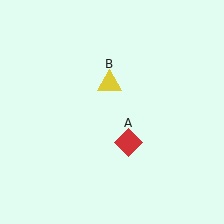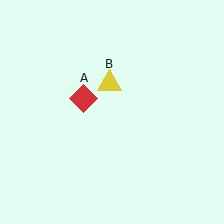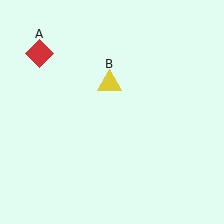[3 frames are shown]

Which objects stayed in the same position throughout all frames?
Yellow triangle (object B) remained stationary.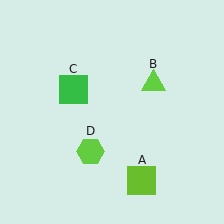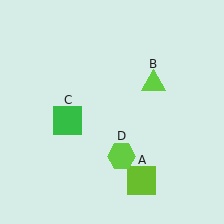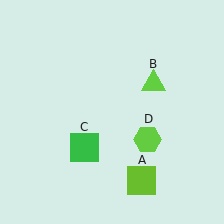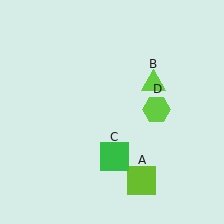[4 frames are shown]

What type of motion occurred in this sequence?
The green square (object C), lime hexagon (object D) rotated counterclockwise around the center of the scene.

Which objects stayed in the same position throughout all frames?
Lime square (object A) and lime triangle (object B) remained stationary.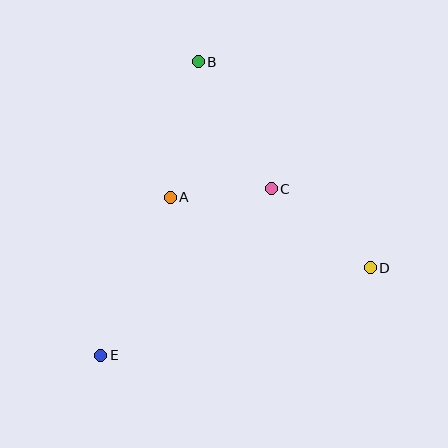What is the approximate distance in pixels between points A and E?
The distance between A and E is approximately 173 pixels.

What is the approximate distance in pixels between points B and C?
The distance between B and C is approximately 146 pixels.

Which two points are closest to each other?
Points A and C are closest to each other.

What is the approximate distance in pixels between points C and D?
The distance between C and D is approximately 127 pixels.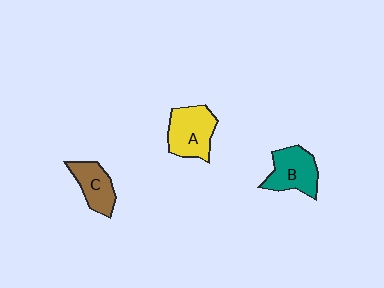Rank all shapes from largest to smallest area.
From largest to smallest: A (yellow), B (teal), C (brown).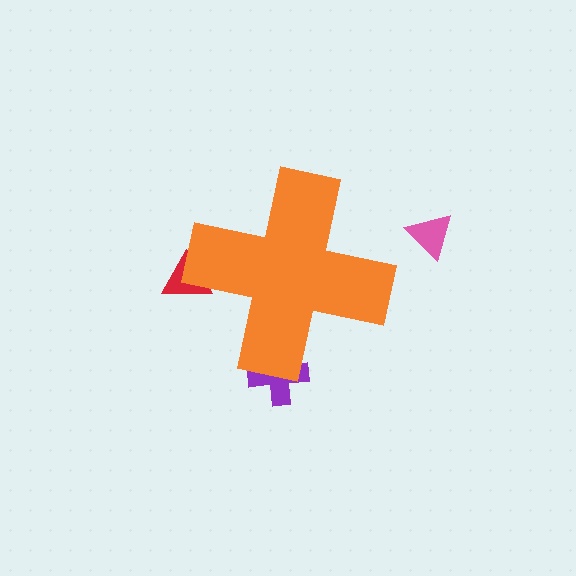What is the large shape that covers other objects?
An orange cross.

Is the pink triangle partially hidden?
No, the pink triangle is fully visible.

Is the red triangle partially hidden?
Yes, the red triangle is partially hidden behind the orange cross.